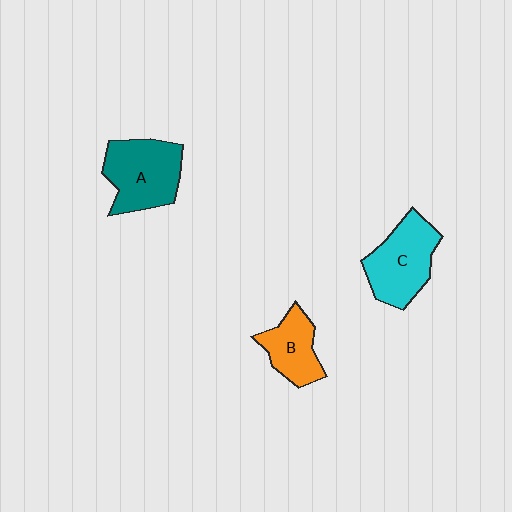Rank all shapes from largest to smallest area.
From largest to smallest: A (teal), C (cyan), B (orange).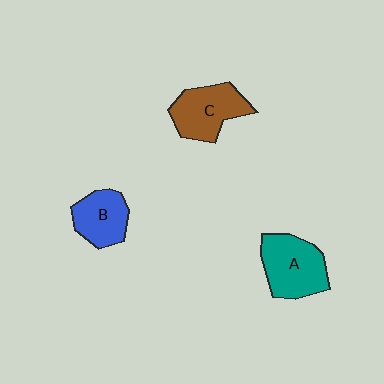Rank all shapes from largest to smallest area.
From largest to smallest: A (teal), C (brown), B (blue).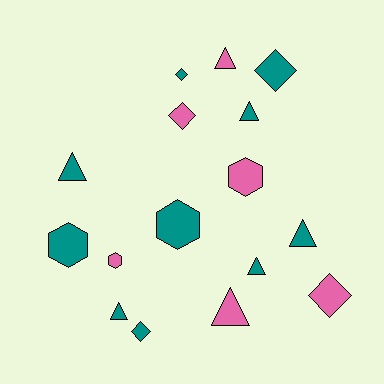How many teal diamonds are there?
There are 3 teal diamonds.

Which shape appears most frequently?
Triangle, with 7 objects.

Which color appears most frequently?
Teal, with 10 objects.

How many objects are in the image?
There are 16 objects.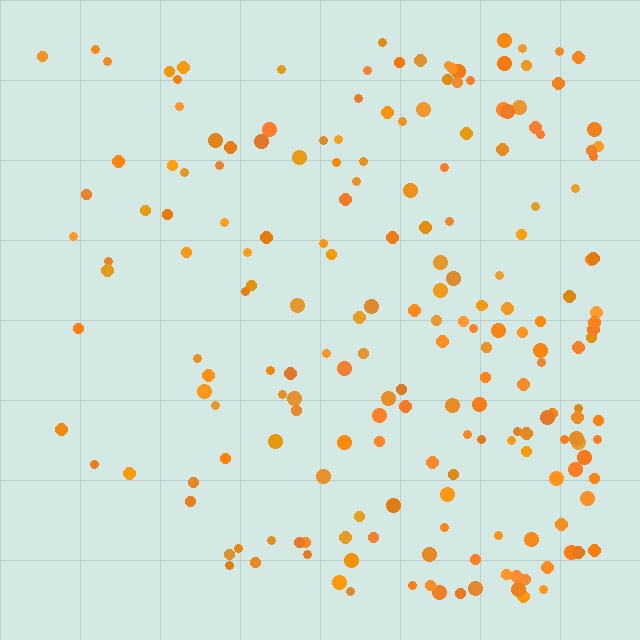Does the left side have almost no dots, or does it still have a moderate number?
Still a moderate number, just noticeably fewer than the right.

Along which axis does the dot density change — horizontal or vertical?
Horizontal.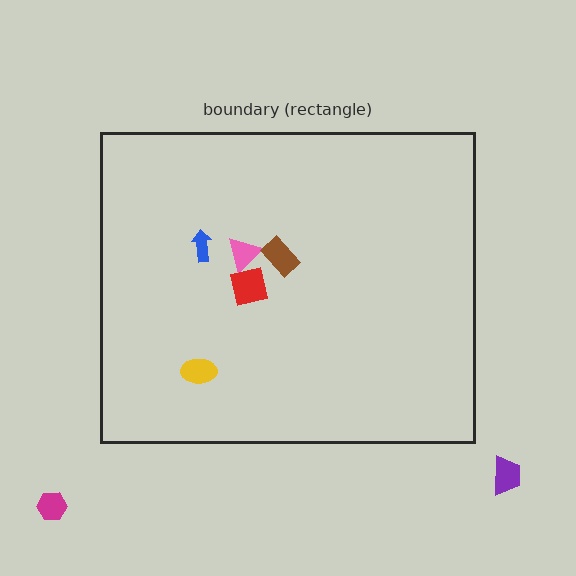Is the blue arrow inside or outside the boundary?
Inside.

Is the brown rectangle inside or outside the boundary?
Inside.